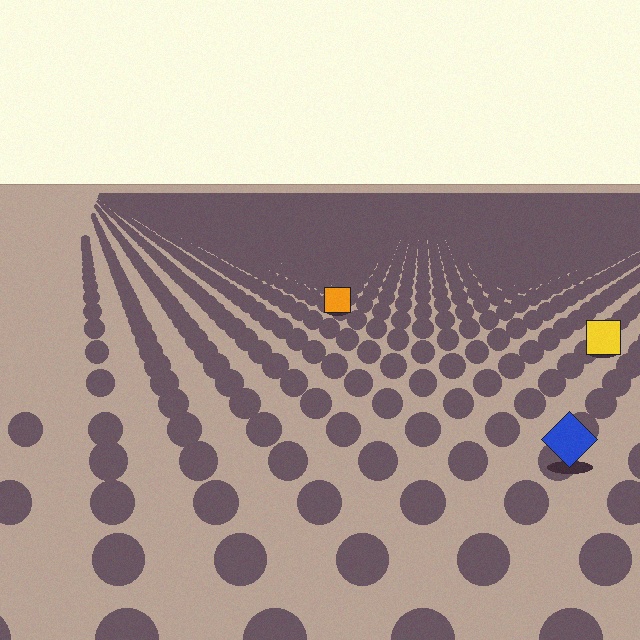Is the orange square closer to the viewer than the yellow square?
No. The yellow square is closer — you can tell from the texture gradient: the ground texture is coarser near it.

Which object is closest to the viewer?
The blue diamond is closest. The texture marks near it are larger and more spread out.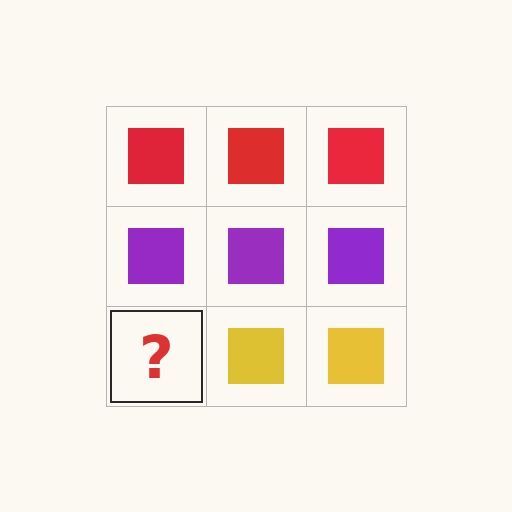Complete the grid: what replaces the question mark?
The question mark should be replaced with a yellow square.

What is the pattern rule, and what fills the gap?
The rule is that each row has a consistent color. The gap should be filled with a yellow square.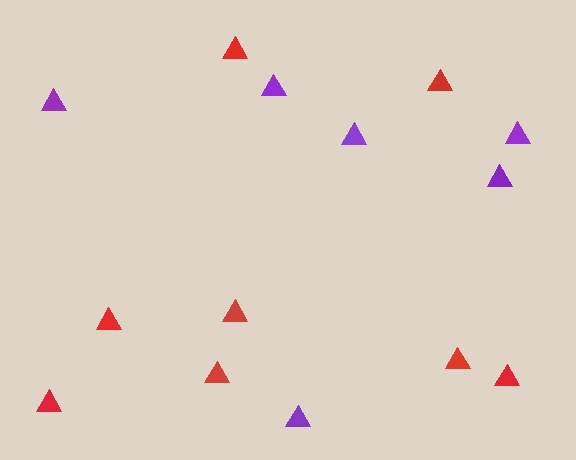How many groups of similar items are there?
There are 2 groups: one group of purple triangles (6) and one group of red triangles (8).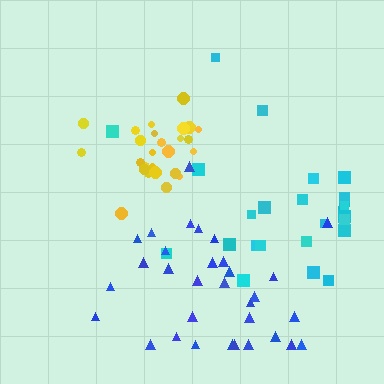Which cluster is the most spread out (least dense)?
Cyan.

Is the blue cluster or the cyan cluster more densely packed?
Blue.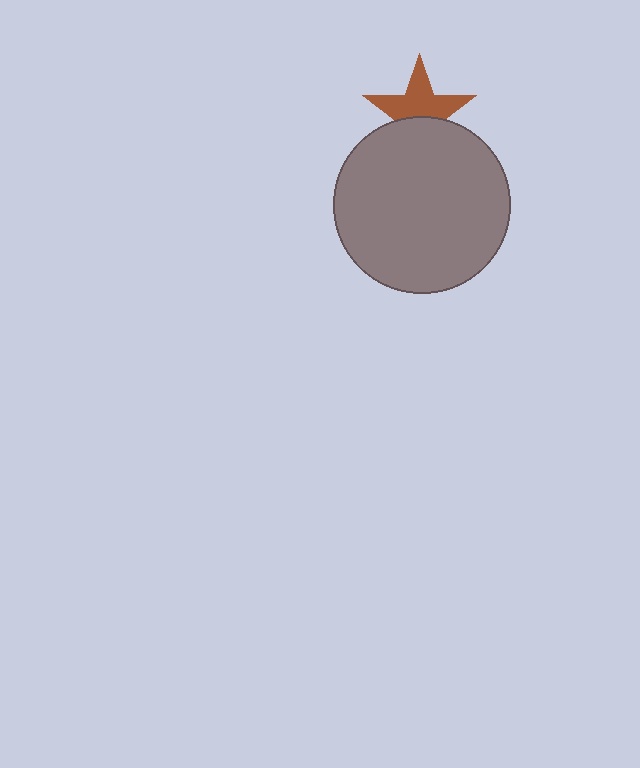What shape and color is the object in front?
The object in front is a gray circle.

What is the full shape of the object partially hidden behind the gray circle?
The partially hidden object is a brown star.